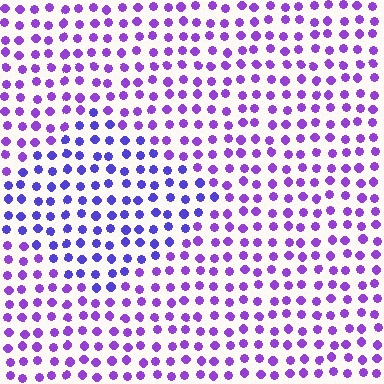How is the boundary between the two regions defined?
The boundary is defined purely by a slight shift in hue (about 28 degrees). Spacing, size, and orientation are identical on both sides.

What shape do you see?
I see a diamond.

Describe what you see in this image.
The image is filled with small purple elements in a uniform arrangement. A diamond-shaped region is visible where the elements are tinted to a slightly different hue, forming a subtle color boundary.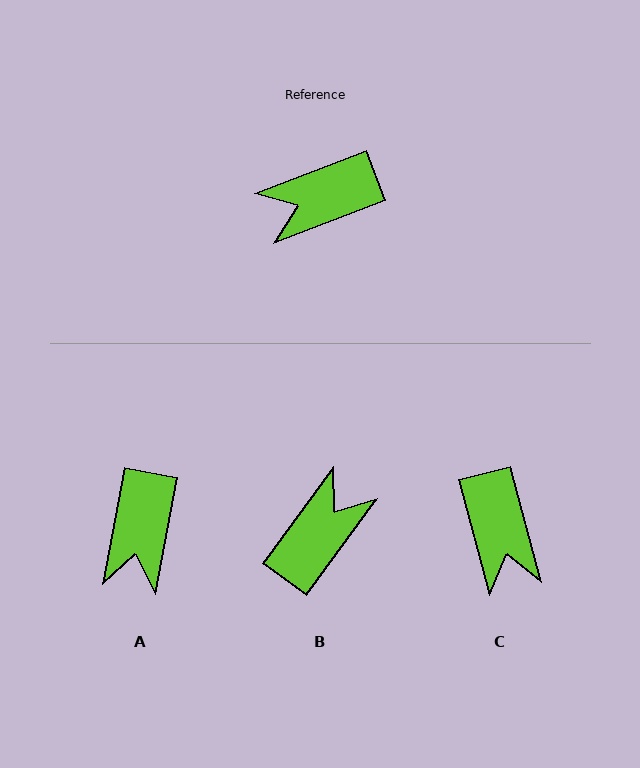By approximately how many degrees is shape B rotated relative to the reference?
Approximately 147 degrees clockwise.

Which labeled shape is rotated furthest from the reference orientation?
B, about 147 degrees away.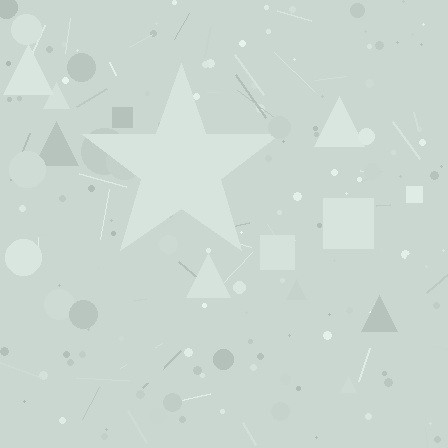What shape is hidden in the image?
A star is hidden in the image.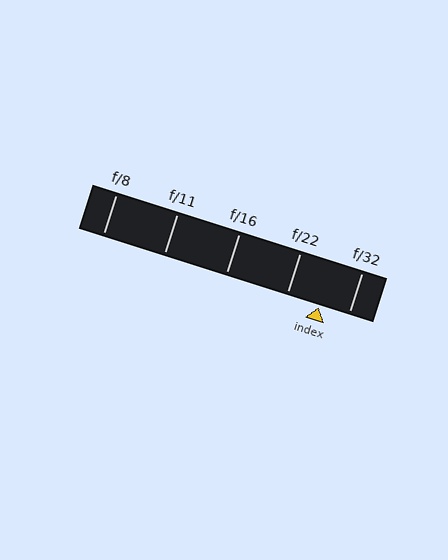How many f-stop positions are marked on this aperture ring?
There are 5 f-stop positions marked.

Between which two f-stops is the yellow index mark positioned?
The index mark is between f/22 and f/32.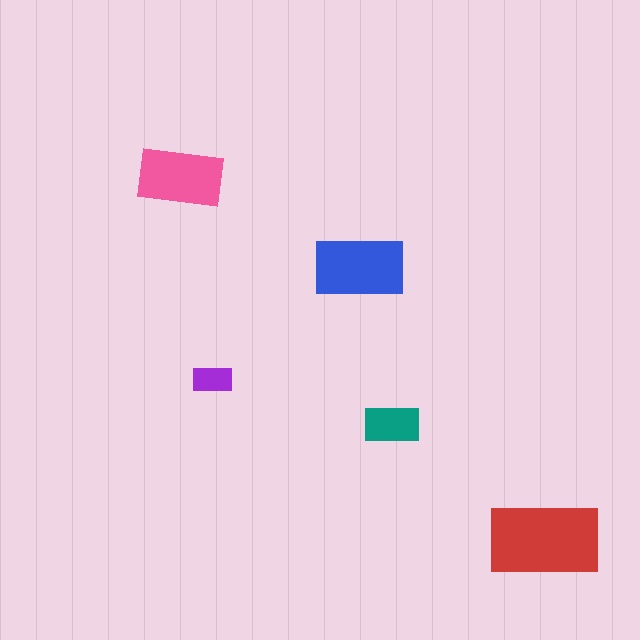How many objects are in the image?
There are 5 objects in the image.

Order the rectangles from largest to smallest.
the red one, the blue one, the pink one, the teal one, the purple one.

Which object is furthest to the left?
The pink rectangle is leftmost.